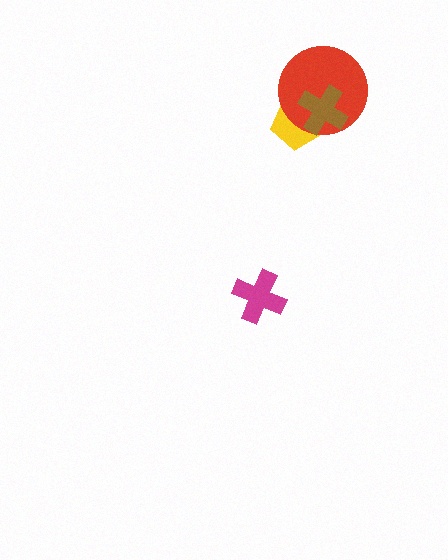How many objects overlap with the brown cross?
2 objects overlap with the brown cross.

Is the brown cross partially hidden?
No, no other shape covers it.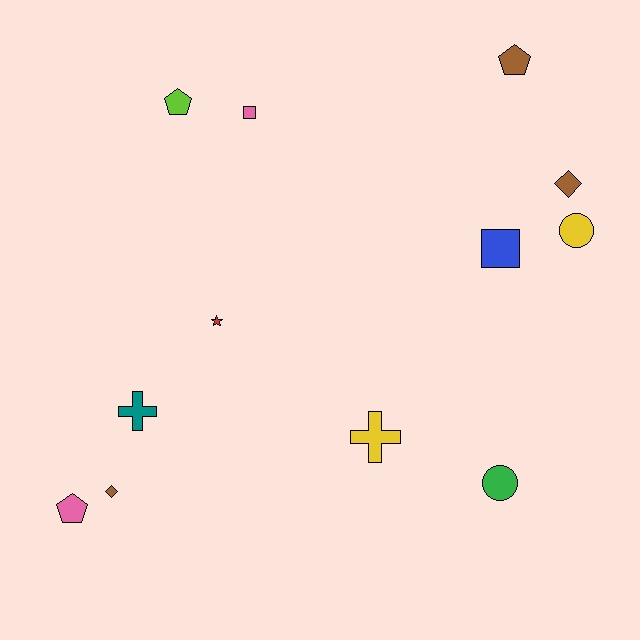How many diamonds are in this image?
There are 2 diamonds.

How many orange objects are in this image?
There are no orange objects.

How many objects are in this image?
There are 12 objects.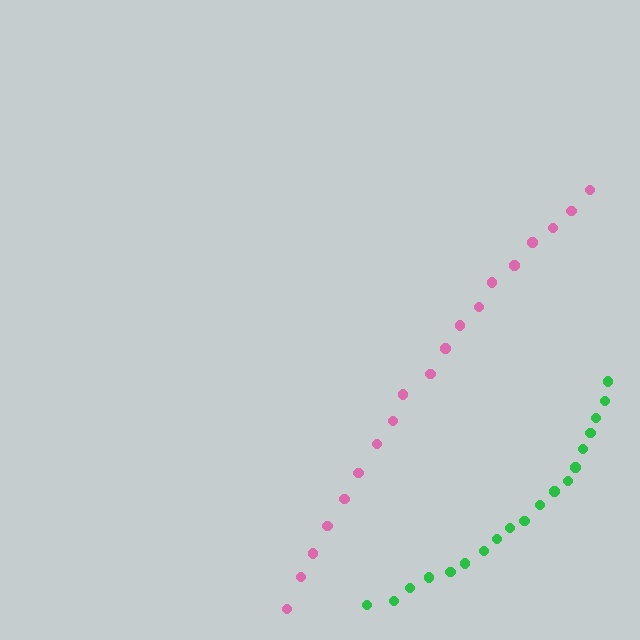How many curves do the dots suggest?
There are 2 distinct paths.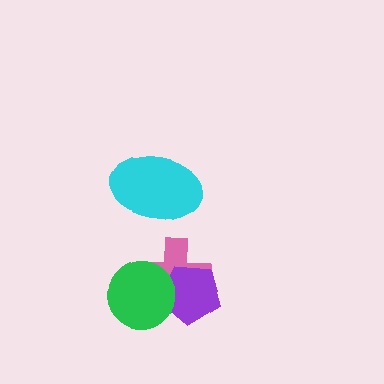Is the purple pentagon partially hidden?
Yes, it is partially covered by another shape.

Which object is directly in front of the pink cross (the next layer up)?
The purple pentagon is directly in front of the pink cross.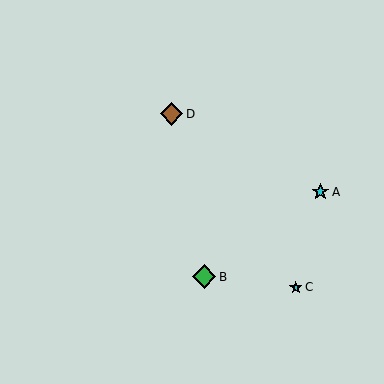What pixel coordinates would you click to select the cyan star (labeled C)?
Click at (296, 287) to select the cyan star C.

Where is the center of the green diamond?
The center of the green diamond is at (204, 277).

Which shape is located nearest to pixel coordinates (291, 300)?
The cyan star (labeled C) at (296, 287) is nearest to that location.